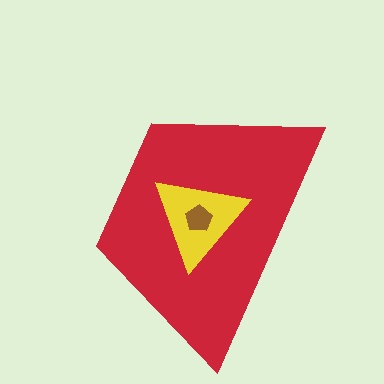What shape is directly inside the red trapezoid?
The yellow triangle.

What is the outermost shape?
The red trapezoid.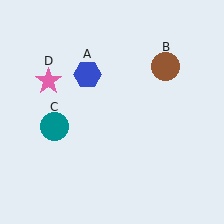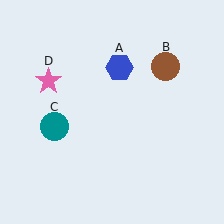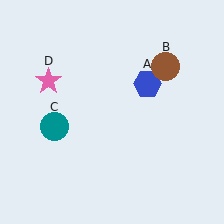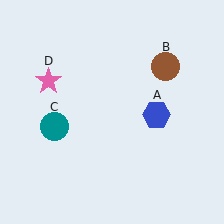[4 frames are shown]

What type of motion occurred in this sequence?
The blue hexagon (object A) rotated clockwise around the center of the scene.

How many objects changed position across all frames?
1 object changed position: blue hexagon (object A).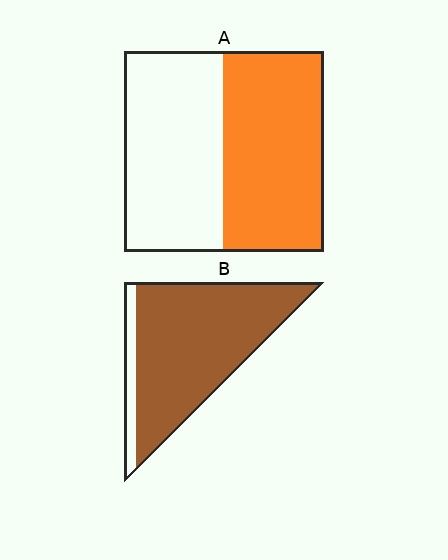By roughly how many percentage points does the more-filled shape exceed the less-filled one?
By roughly 40 percentage points (B over A).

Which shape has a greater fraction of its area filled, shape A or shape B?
Shape B.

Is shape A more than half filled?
Roughly half.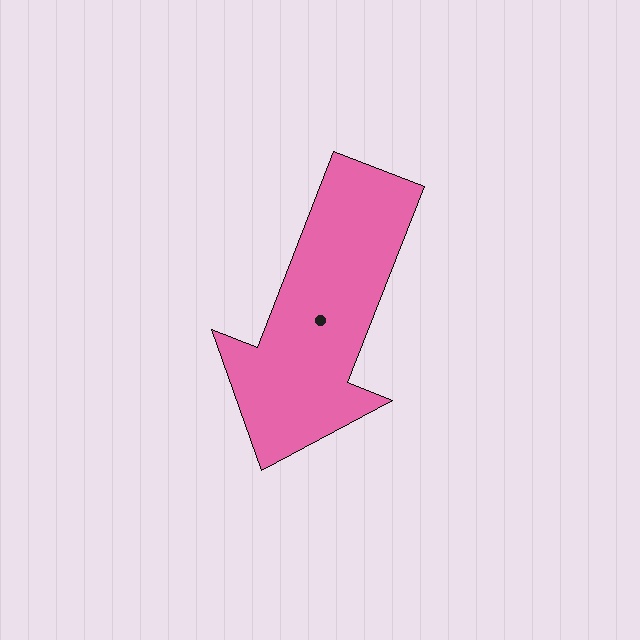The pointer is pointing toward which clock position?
Roughly 7 o'clock.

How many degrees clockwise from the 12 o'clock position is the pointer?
Approximately 201 degrees.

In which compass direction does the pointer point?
South.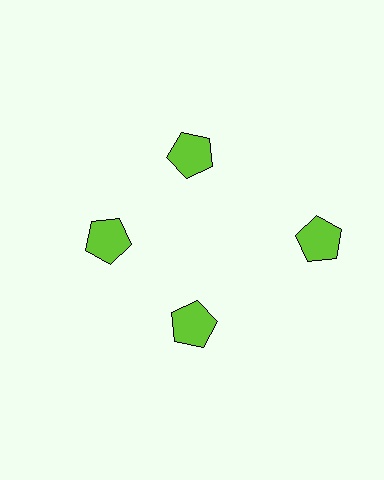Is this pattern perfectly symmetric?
No. The 4 lime pentagons are arranged in a ring, but one element near the 3 o'clock position is pushed outward from the center, breaking the 4-fold rotational symmetry.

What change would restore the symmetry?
The symmetry would be restored by moving it inward, back onto the ring so that all 4 pentagons sit at equal angles and equal distance from the center.